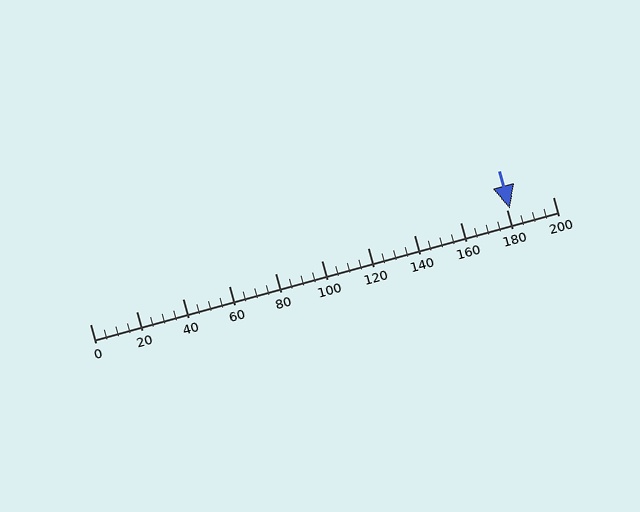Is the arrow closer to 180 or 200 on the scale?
The arrow is closer to 180.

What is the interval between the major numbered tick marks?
The major tick marks are spaced 20 units apart.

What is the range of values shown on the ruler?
The ruler shows values from 0 to 200.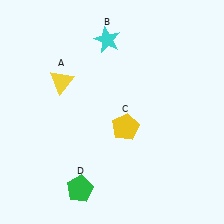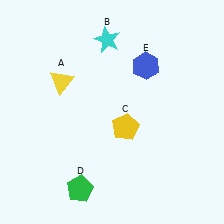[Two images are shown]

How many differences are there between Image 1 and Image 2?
There is 1 difference between the two images.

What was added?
A blue hexagon (E) was added in Image 2.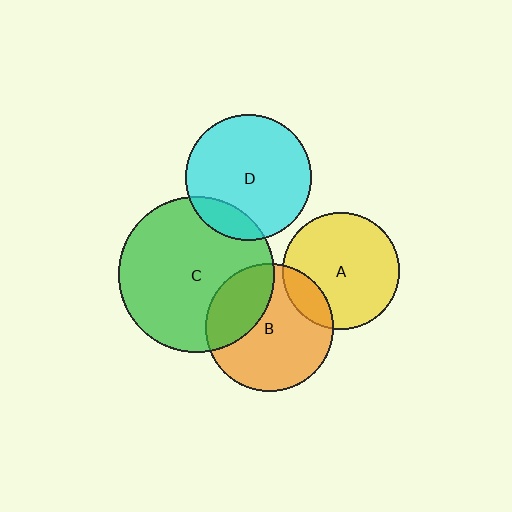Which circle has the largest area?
Circle C (green).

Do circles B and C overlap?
Yes.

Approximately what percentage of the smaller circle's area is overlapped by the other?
Approximately 30%.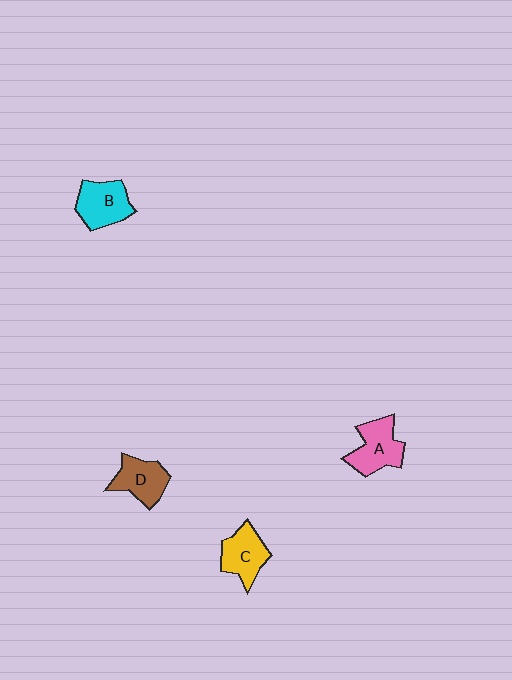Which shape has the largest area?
Shape A (pink).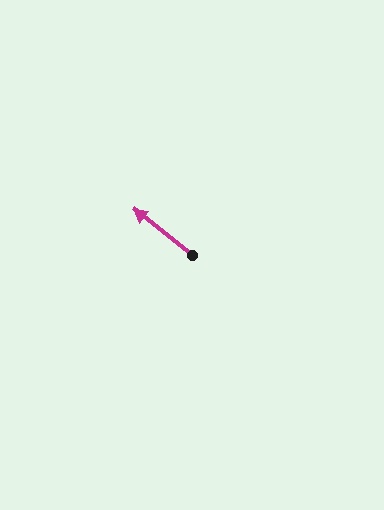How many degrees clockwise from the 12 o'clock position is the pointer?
Approximately 308 degrees.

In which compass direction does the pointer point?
Northwest.